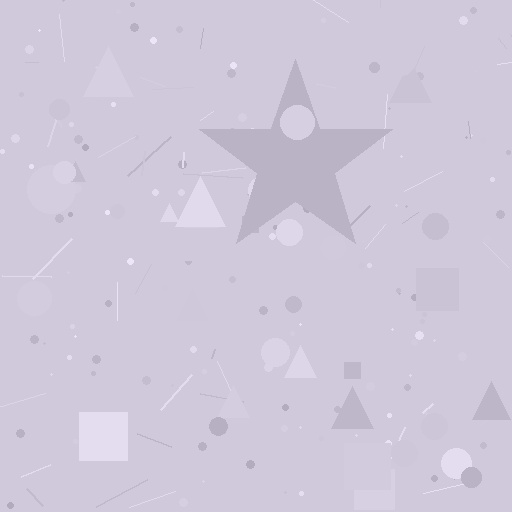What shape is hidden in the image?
A star is hidden in the image.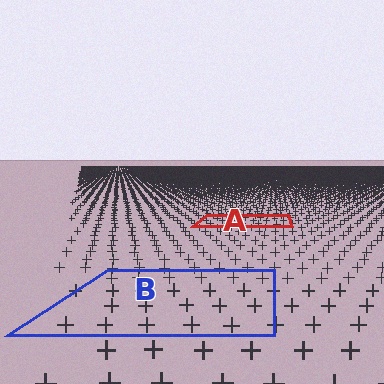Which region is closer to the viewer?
Region B is closer. The texture elements there are larger and more spread out.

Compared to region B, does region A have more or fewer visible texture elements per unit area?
Region A has more texture elements per unit area — they are packed more densely because it is farther away.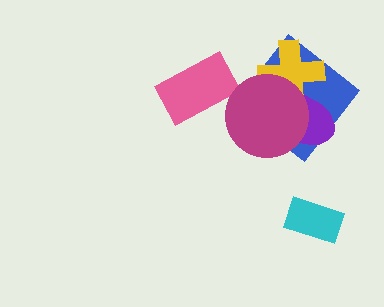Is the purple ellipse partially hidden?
Yes, it is partially covered by another shape.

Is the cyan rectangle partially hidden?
No, no other shape covers it.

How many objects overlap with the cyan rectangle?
0 objects overlap with the cyan rectangle.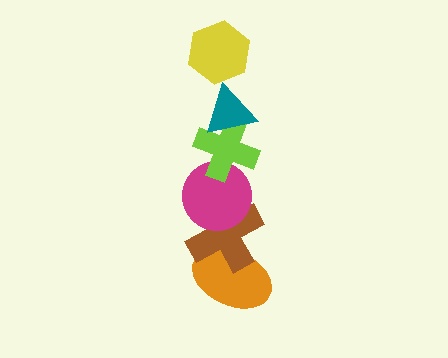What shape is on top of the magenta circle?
The lime cross is on top of the magenta circle.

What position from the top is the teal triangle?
The teal triangle is 2nd from the top.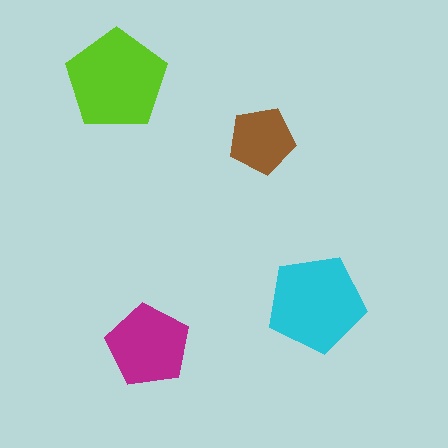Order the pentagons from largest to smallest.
the lime one, the cyan one, the magenta one, the brown one.